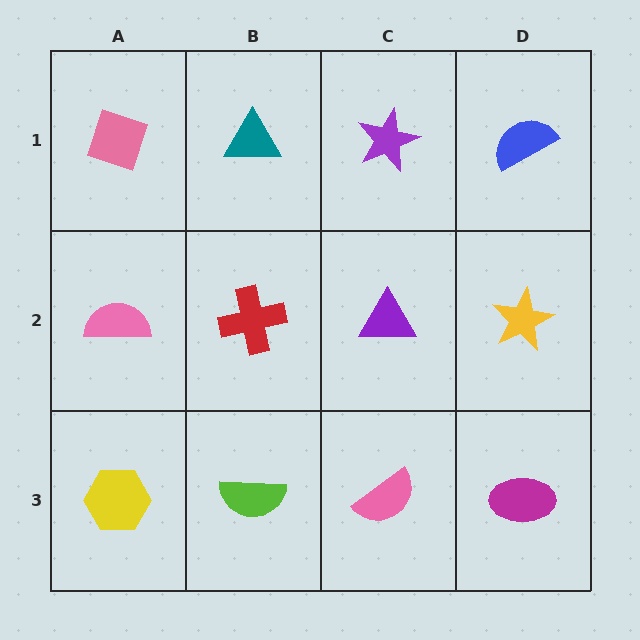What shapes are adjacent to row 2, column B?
A teal triangle (row 1, column B), a lime semicircle (row 3, column B), a pink semicircle (row 2, column A), a purple triangle (row 2, column C).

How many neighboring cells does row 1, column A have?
2.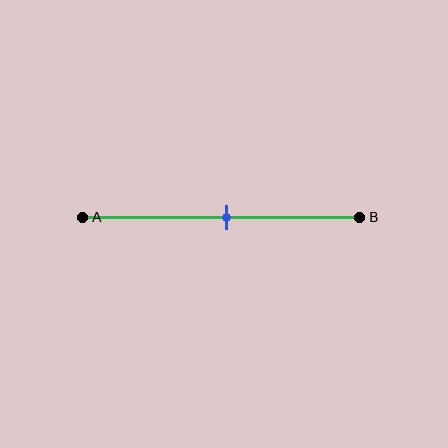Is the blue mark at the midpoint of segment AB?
Yes, the mark is approximately at the midpoint.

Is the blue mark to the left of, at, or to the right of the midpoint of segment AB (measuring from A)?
The blue mark is approximately at the midpoint of segment AB.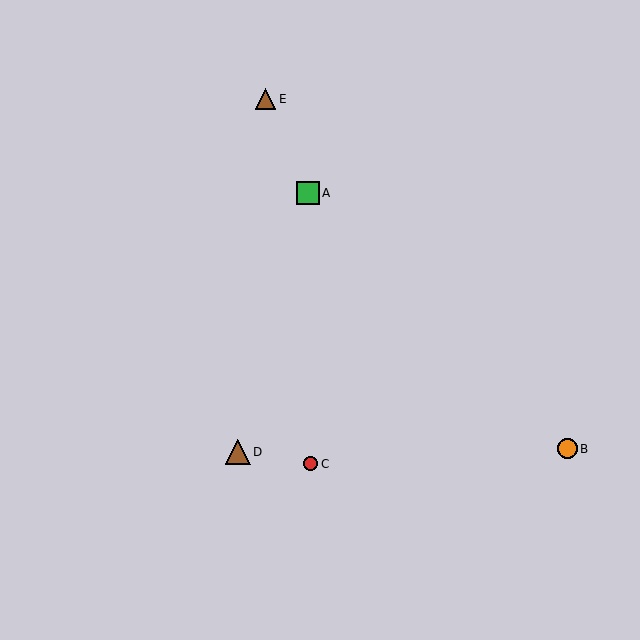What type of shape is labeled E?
Shape E is a brown triangle.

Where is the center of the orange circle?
The center of the orange circle is at (567, 449).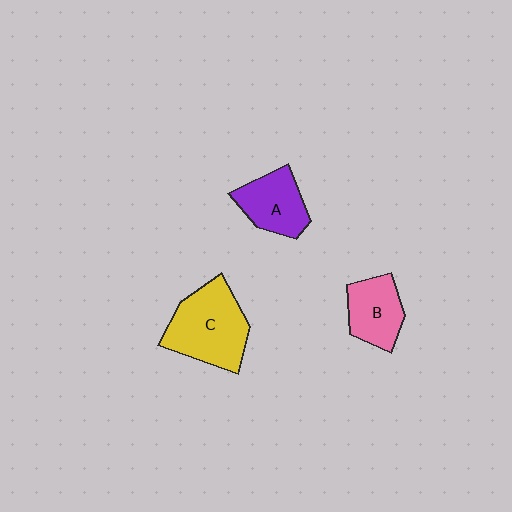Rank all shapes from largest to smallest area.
From largest to smallest: C (yellow), A (purple), B (pink).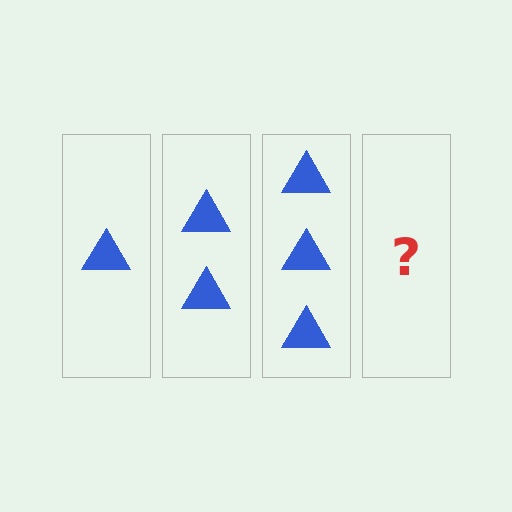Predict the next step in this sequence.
The next step is 4 triangles.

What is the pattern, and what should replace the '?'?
The pattern is that each step adds one more triangle. The '?' should be 4 triangles.